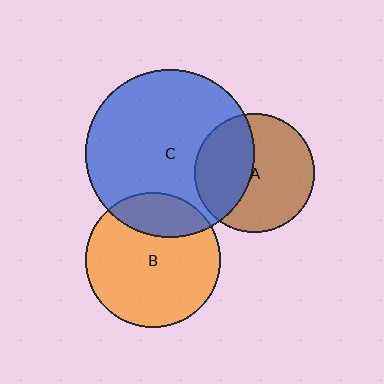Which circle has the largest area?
Circle C (blue).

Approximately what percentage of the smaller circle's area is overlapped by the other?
Approximately 40%.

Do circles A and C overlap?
Yes.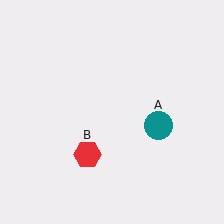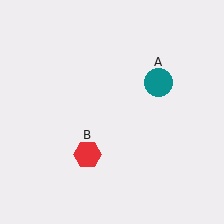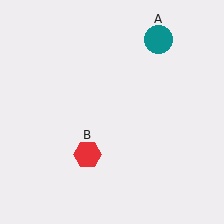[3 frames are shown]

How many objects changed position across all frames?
1 object changed position: teal circle (object A).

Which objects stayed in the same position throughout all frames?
Red hexagon (object B) remained stationary.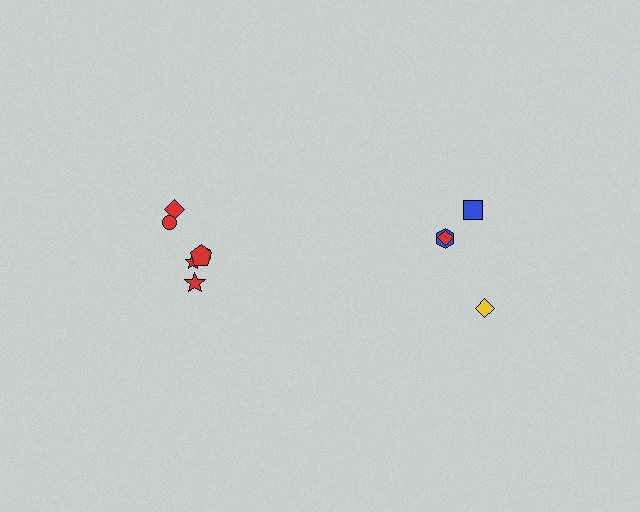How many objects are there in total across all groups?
There are 10 objects.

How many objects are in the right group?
There are 4 objects.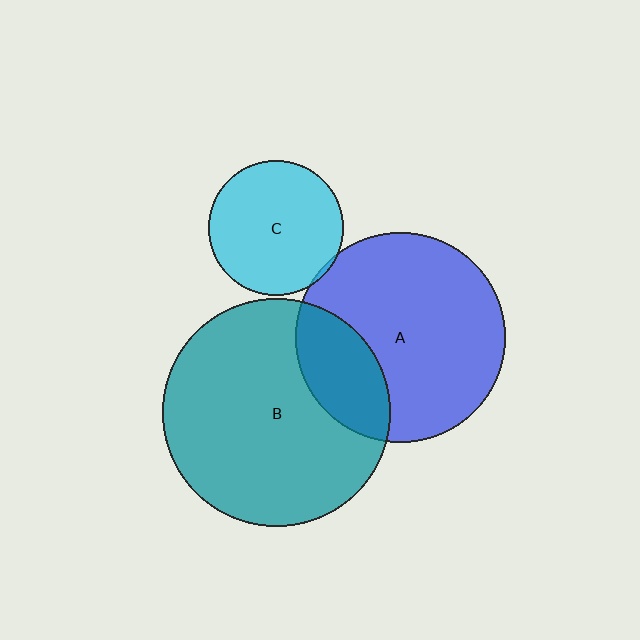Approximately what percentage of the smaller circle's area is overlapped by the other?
Approximately 5%.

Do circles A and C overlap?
Yes.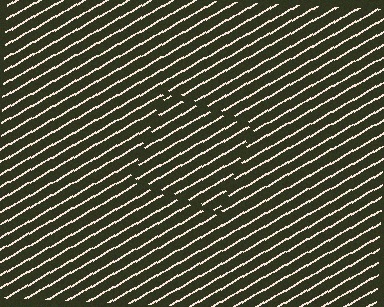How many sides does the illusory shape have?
4 sides — the line-ends trace a square.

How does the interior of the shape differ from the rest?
The interior of the shape contains the same grating, shifted by half a period — the contour is defined by the phase discontinuity where line-ends from the inner and outer gratings abut.